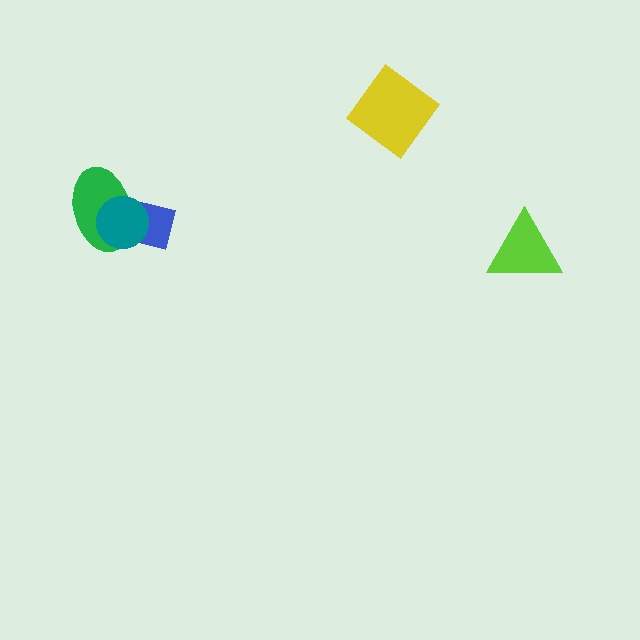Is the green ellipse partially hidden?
Yes, it is partially covered by another shape.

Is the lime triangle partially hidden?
No, no other shape covers it.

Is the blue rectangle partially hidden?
Yes, it is partially covered by another shape.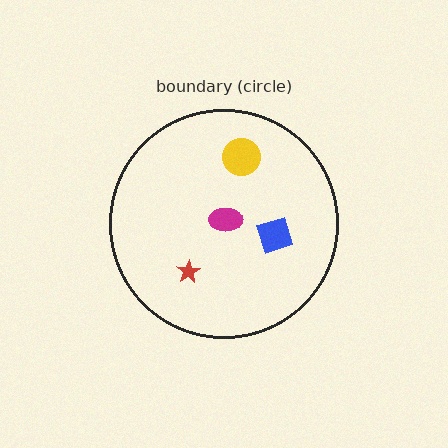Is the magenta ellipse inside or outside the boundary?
Inside.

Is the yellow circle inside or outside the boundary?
Inside.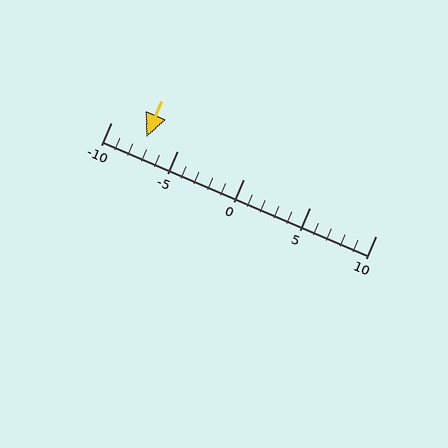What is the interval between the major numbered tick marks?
The major tick marks are spaced 5 units apart.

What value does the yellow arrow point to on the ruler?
The yellow arrow points to approximately -7.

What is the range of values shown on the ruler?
The ruler shows values from -10 to 10.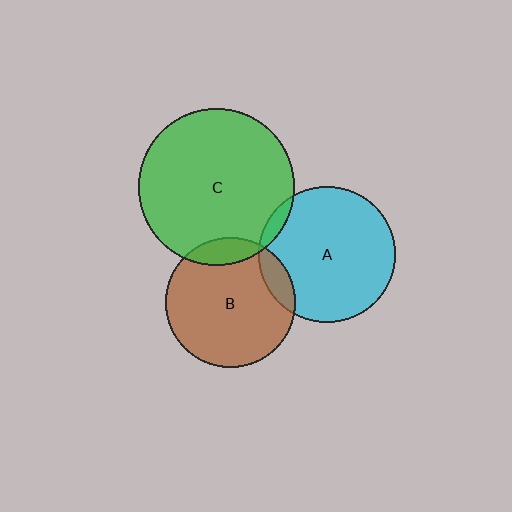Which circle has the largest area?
Circle C (green).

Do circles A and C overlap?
Yes.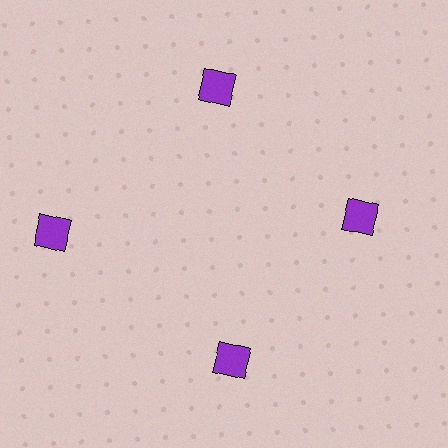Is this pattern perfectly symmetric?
No. The 4 purple diamonds are arranged in a ring, but one element near the 9 o'clock position is pushed outward from the center, breaking the 4-fold rotational symmetry.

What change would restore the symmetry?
The symmetry would be restored by moving it inward, back onto the ring so that all 4 diamonds sit at equal angles and equal distance from the center.